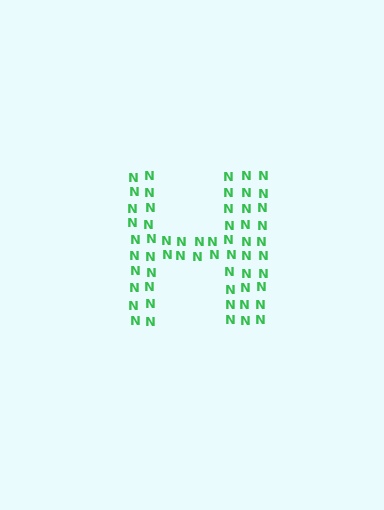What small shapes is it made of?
It is made of small letter N's.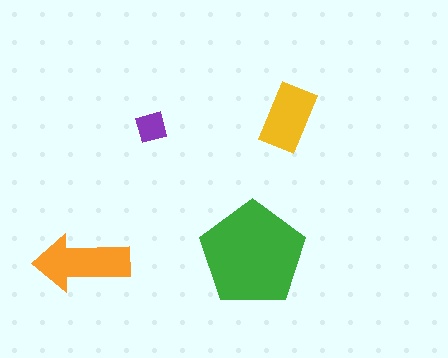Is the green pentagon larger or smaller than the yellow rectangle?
Larger.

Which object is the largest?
The green pentagon.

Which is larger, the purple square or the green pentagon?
The green pentagon.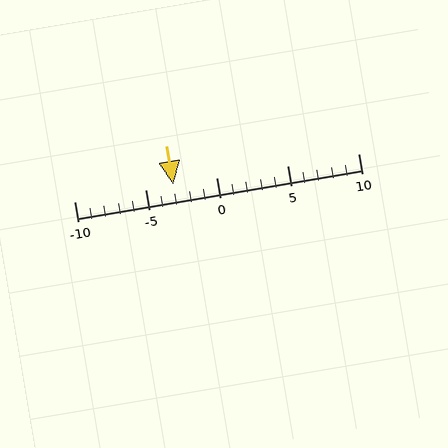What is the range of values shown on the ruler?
The ruler shows values from -10 to 10.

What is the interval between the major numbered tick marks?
The major tick marks are spaced 5 units apart.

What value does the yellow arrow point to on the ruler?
The yellow arrow points to approximately -3.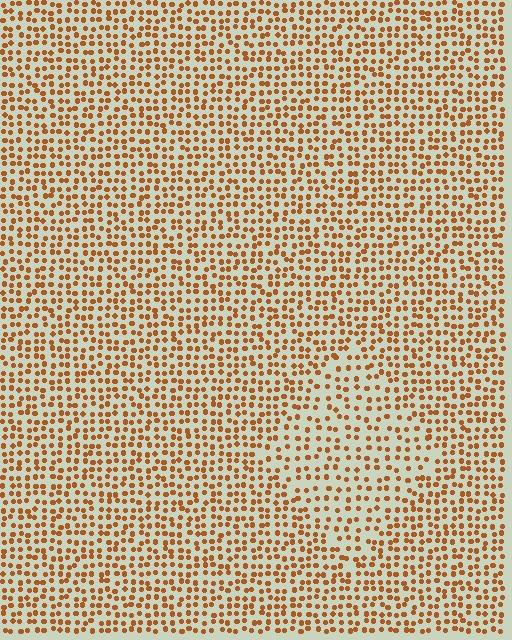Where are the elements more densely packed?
The elements are more densely packed outside the diamond boundary.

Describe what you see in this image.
The image contains small brown elements arranged at two different densities. A diamond-shaped region is visible where the elements are less densely packed than the surrounding area.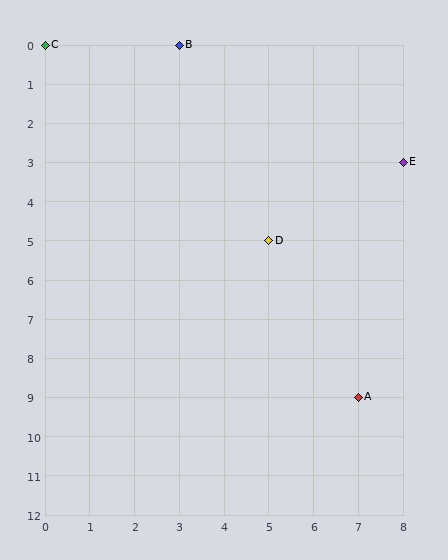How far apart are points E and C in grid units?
Points E and C are 8 columns and 3 rows apart (about 8.5 grid units diagonally).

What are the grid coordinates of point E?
Point E is at grid coordinates (8, 3).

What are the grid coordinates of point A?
Point A is at grid coordinates (7, 9).